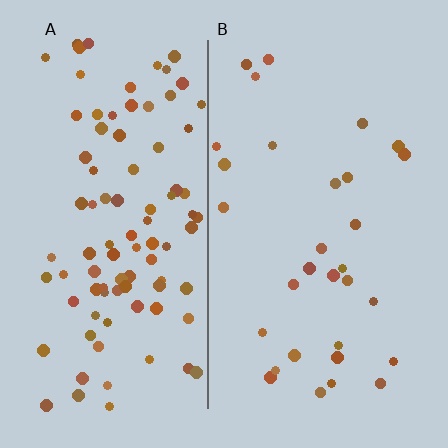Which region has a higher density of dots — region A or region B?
A (the left).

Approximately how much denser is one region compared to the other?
Approximately 3.0× — region A over region B.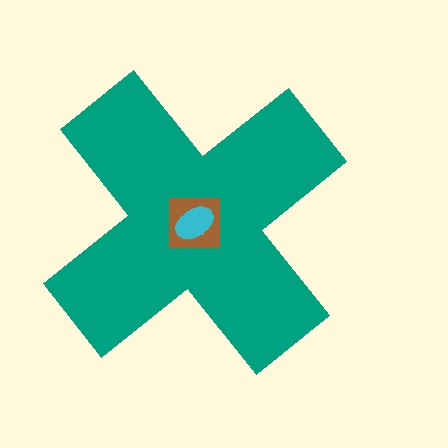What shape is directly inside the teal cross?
The brown square.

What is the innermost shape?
The cyan ellipse.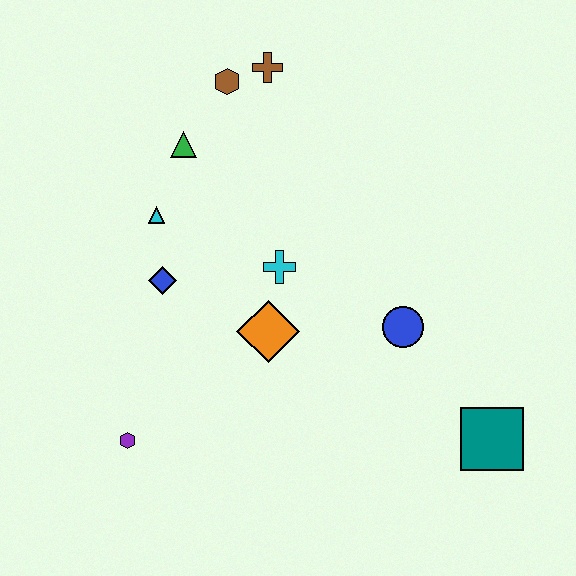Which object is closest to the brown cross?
The brown hexagon is closest to the brown cross.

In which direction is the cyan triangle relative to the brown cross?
The cyan triangle is below the brown cross.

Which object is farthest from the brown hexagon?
The teal square is farthest from the brown hexagon.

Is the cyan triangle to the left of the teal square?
Yes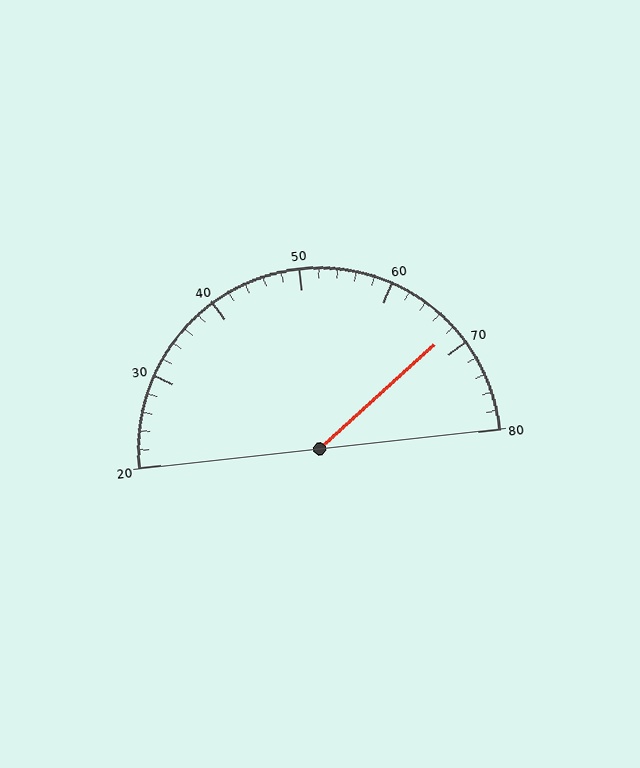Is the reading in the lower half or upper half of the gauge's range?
The reading is in the upper half of the range (20 to 80).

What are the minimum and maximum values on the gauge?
The gauge ranges from 20 to 80.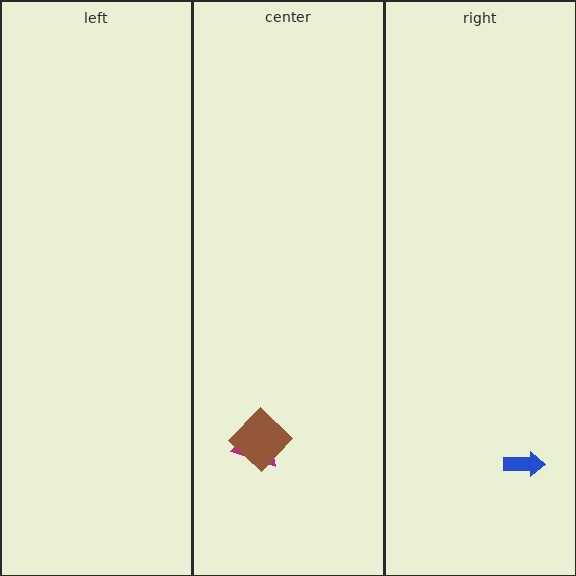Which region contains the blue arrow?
The right region.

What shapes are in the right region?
The blue arrow.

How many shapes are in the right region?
1.